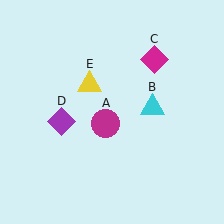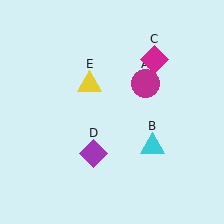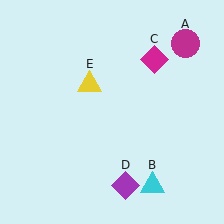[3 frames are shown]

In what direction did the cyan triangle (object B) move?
The cyan triangle (object B) moved down.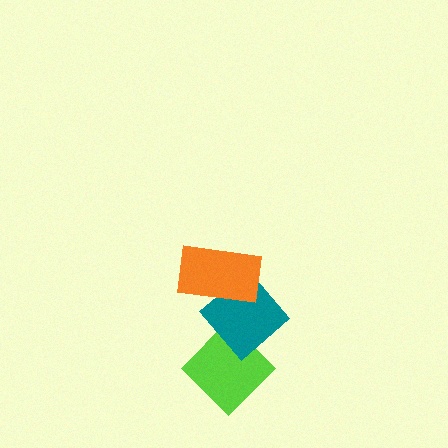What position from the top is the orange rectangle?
The orange rectangle is 1st from the top.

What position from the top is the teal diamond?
The teal diamond is 2nd from the top.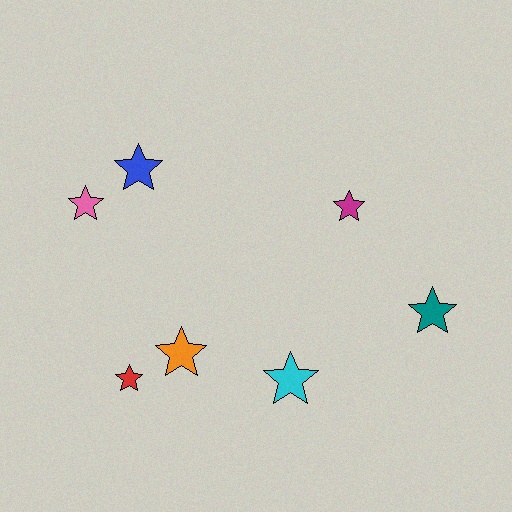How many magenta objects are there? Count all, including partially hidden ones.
There is 1 magenta object.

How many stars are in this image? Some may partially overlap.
There are 7 stars.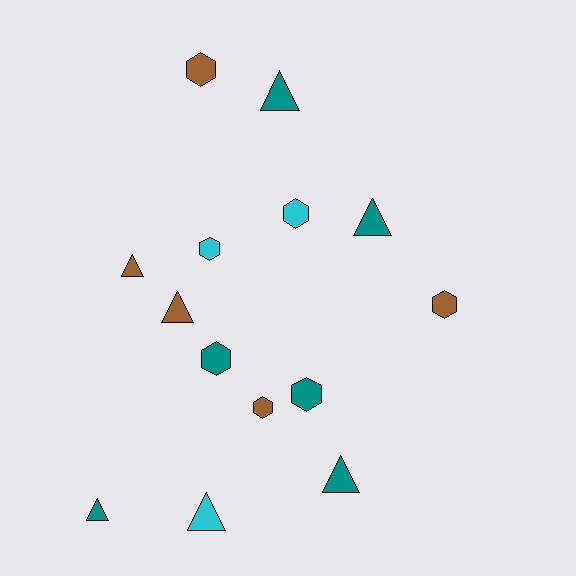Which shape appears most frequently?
Triangle, with 7 objects.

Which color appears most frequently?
Teal, with 6 objects.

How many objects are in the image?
There are 14 objects.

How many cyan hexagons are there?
There are 2 cyan hexagons.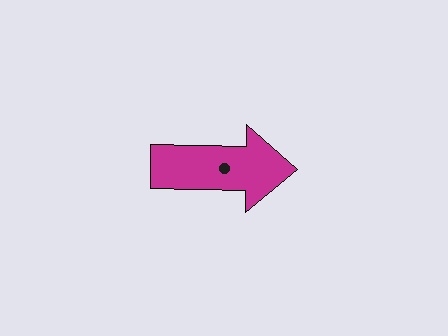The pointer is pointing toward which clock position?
Roughly 3 o'clock.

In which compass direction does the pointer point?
East.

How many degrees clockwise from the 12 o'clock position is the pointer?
Approximately 91 degrees.